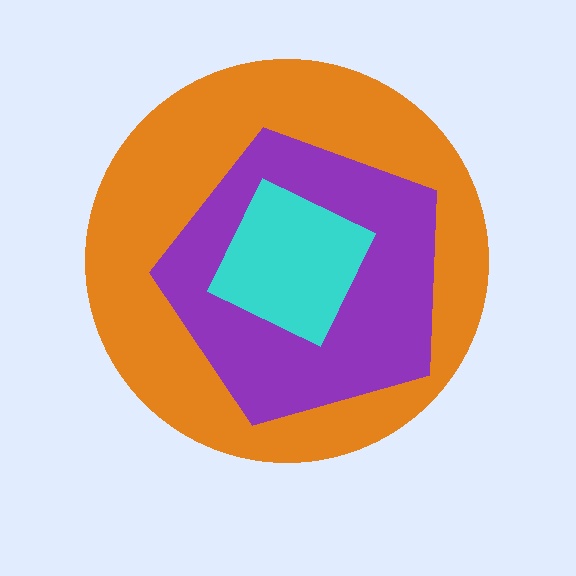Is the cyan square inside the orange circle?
Yes.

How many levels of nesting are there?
3.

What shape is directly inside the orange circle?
The purple pentagon.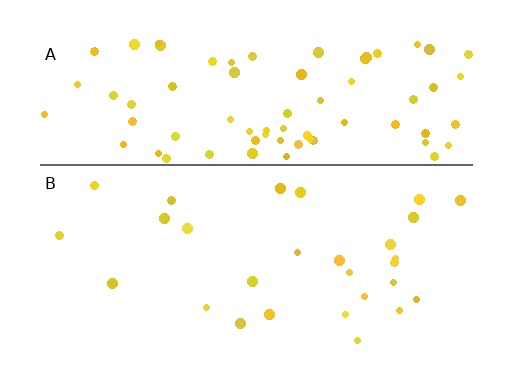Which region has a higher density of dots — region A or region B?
A (the top).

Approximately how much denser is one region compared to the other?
Approximately 2.9× — region A over region B.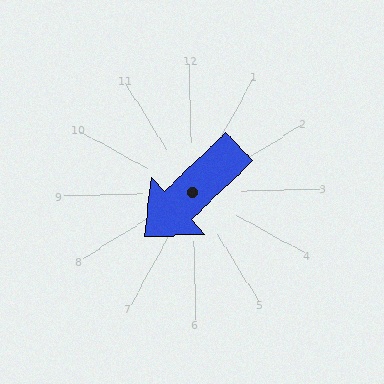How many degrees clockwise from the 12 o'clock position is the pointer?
Approximately 228 degrees.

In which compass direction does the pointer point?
Southwest.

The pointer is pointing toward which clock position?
Roughly 8 o'clock.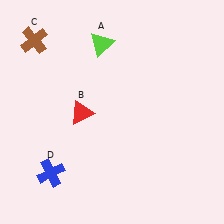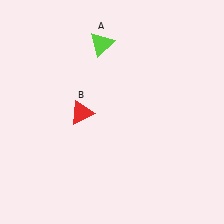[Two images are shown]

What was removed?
The brown cross (C), the blue cross (D) were removed in Image 2.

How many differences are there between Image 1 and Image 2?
There are 2 differences between the two images.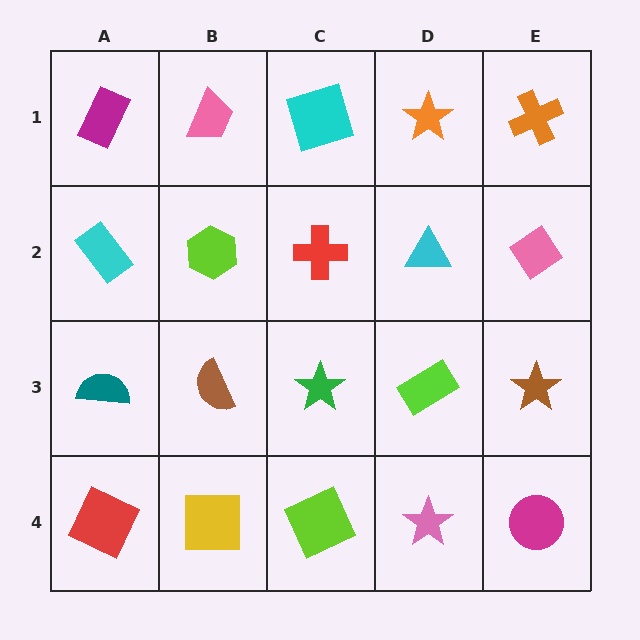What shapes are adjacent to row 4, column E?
A brown star (row 3, column E), a pink star (row 4, column D).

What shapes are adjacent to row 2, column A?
A magenta rectangle (row 1, column A), a teal semicircle (row 3, column A), a lime hexagon (row 2, column B).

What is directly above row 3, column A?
A cyan rectangle.